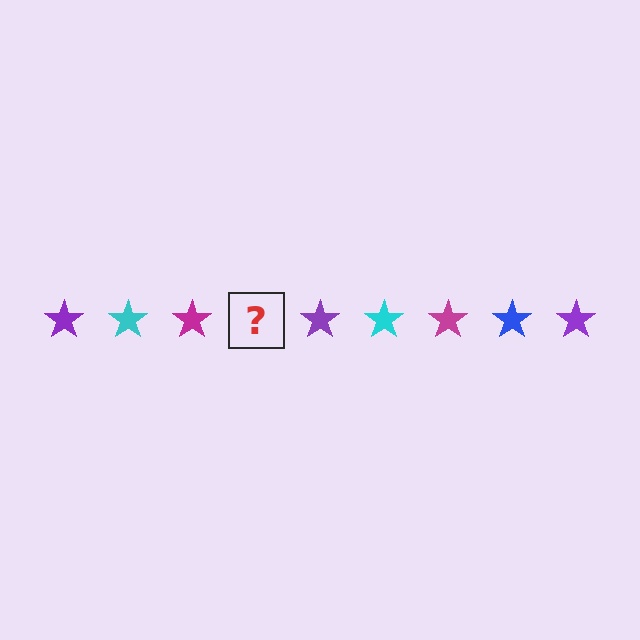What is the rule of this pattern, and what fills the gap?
The rule is that the pattern cycles through purple, cyan, magenta, blue stars. The gap should be filled with a blue star.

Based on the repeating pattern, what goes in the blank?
The blank should be a blue star.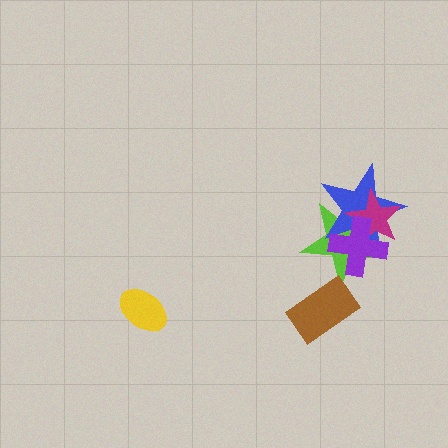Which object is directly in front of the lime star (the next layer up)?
The blue star is directly in front of the lime star.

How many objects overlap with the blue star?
3 objects overlap with the blue star.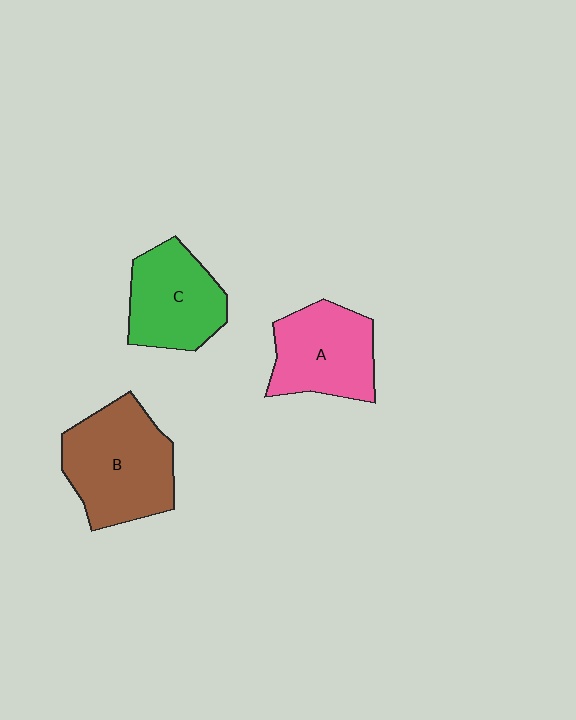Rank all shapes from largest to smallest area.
From largest to smallest: B (brown), A (pink), C (green).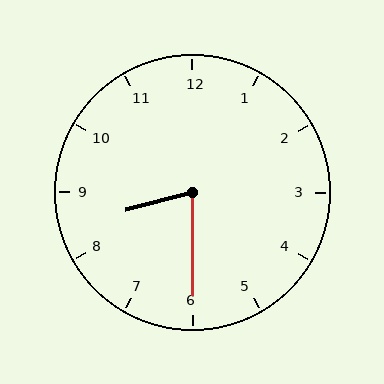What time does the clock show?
8:30.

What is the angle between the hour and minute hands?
Approximately 75 degrees.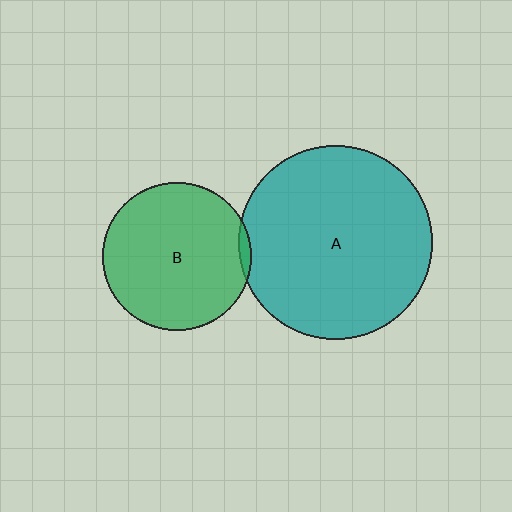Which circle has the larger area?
Circle A (teal).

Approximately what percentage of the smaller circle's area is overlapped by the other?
Approximately 5%.